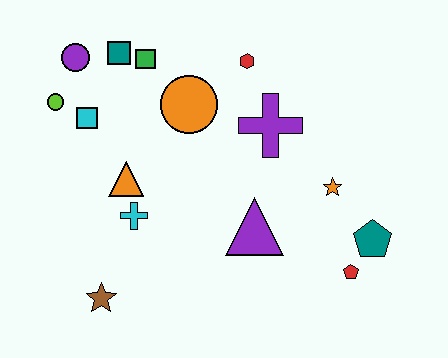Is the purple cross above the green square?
No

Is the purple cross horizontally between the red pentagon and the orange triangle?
Yes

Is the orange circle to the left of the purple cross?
Yes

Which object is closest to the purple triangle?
The orange star is closest to the purple triangle.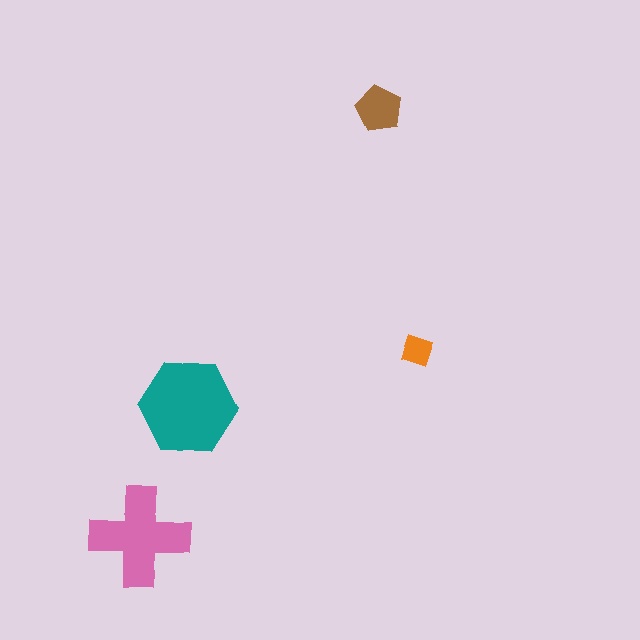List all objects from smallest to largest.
The orange diamond, the brown pentagon, the pink cross, the teal hexagon.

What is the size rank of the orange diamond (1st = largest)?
4th.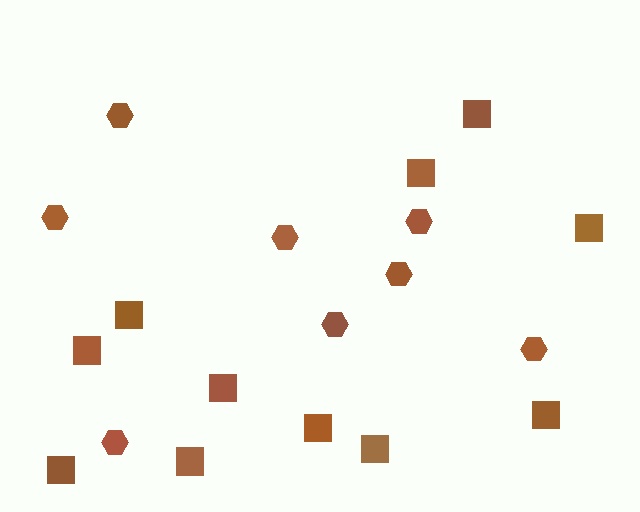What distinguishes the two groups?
There are 2 groups: one group of hexagons (8) and one group of squares (11).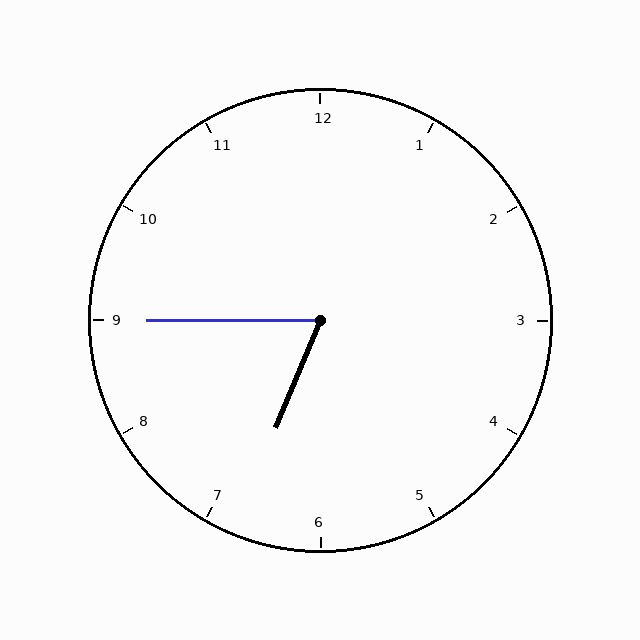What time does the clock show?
6:45.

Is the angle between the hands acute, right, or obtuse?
It is acute.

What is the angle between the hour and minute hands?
Approximately 68 degrees.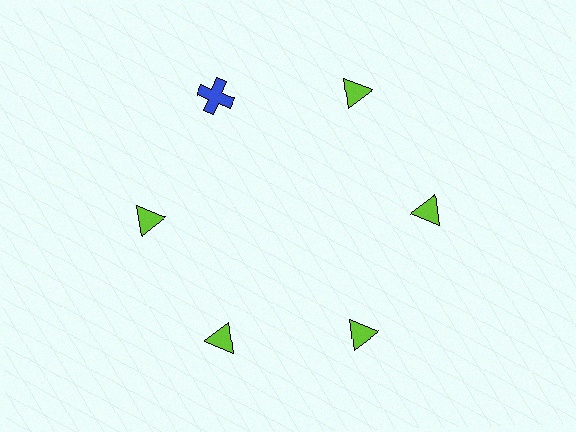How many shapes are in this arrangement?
There are 6 shapes arranged in a ring pattern.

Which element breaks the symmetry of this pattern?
The blue cross at roughly the 11 o'clock position breaks the symmetry. All other shapes are lime triangles.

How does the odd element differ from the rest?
It differs in both color (blue instead of lime) and shape (cross instead of triangle).